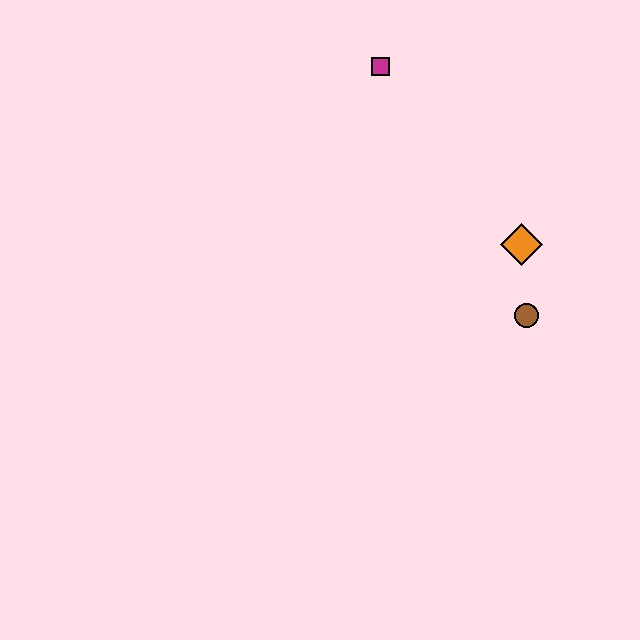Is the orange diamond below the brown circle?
No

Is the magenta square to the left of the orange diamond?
Yes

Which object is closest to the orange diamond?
The brown circle is closest to the orange diamond.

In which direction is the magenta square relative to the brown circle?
The magenta square is above the brown circle.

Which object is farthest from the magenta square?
The brown circle is farthest from the magenta square.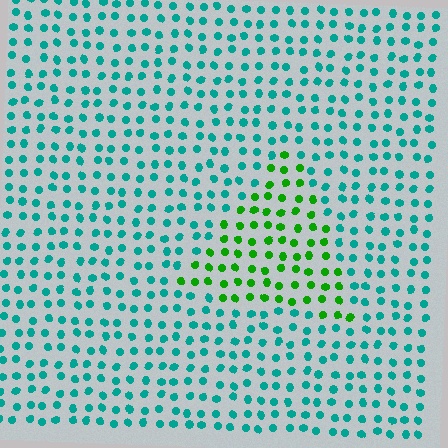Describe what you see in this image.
The image is filled with small teal elements in a uniform arrangement. A triangle-shaped region is visible where the elements are tinted to a slightly different hue, forming a subtle color boundary.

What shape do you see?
I see a triangle.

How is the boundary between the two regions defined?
The boundary is defined purely by a slight shift in hue (about 56 degrees). Spacing, size, and orientation are identical on both sides.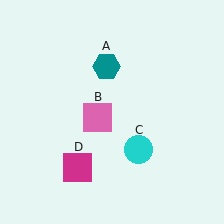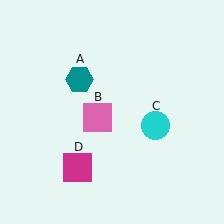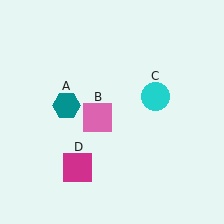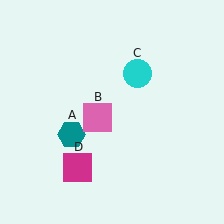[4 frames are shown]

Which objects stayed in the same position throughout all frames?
Pink square (object B) and magenta square (object D) remained stationary.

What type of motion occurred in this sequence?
The teal hexagon (object A), cyan circle (object C) rotated counterclockwise around the center of the scene.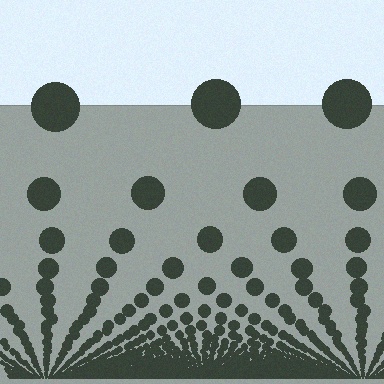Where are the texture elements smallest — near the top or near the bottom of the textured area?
Near the bottom.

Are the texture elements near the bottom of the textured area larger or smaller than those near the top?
Smaller. The gradient is inverted — elements near the bottom are smaller and denser.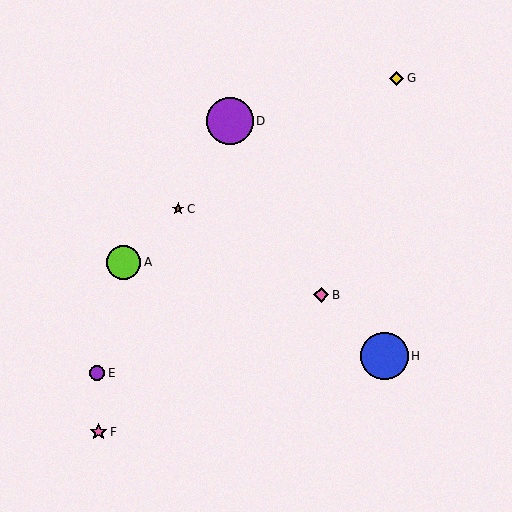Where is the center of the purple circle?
The center of the purple circle is at (230, 121).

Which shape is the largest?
The blue circle (labeled H) is the largest.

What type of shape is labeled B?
Shape B is a pink diamond.